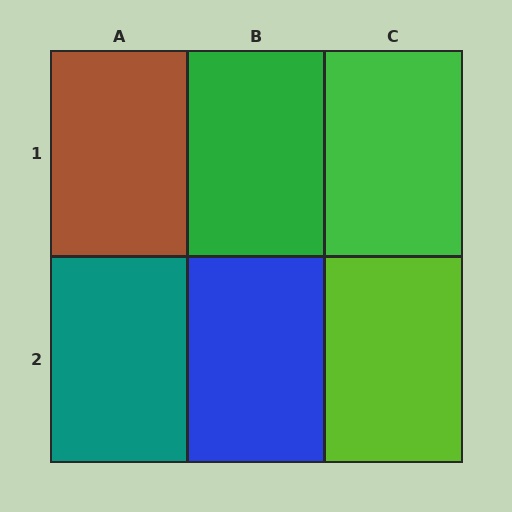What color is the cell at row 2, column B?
Blue.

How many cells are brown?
1 cell is brown.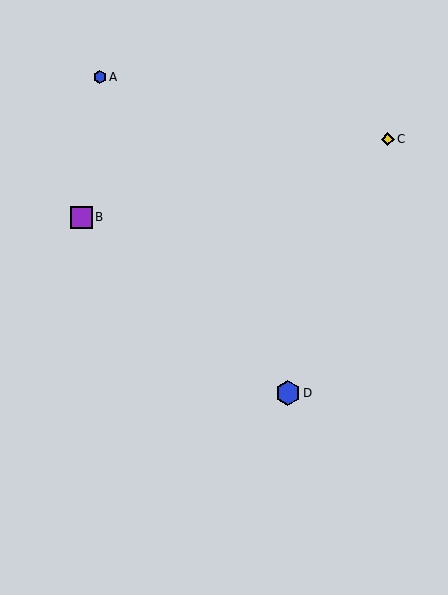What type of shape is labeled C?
Shape C is a yellow diamond.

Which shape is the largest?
The blue hexagon (labeled D) is the largest.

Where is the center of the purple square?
The center of the purple square is at (81, 217).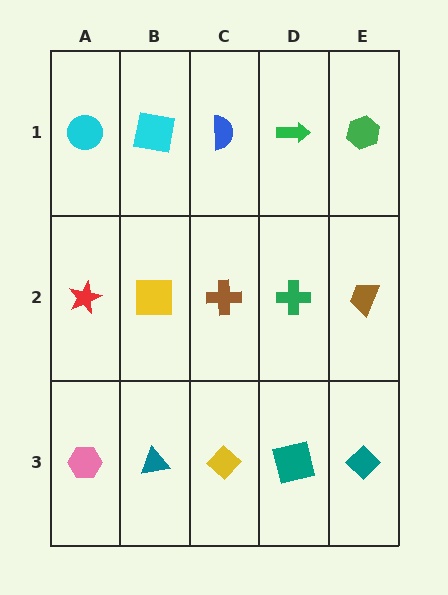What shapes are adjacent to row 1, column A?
A red star (row 2, column A), a cyan square (row 1, column B).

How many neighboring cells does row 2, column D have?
4.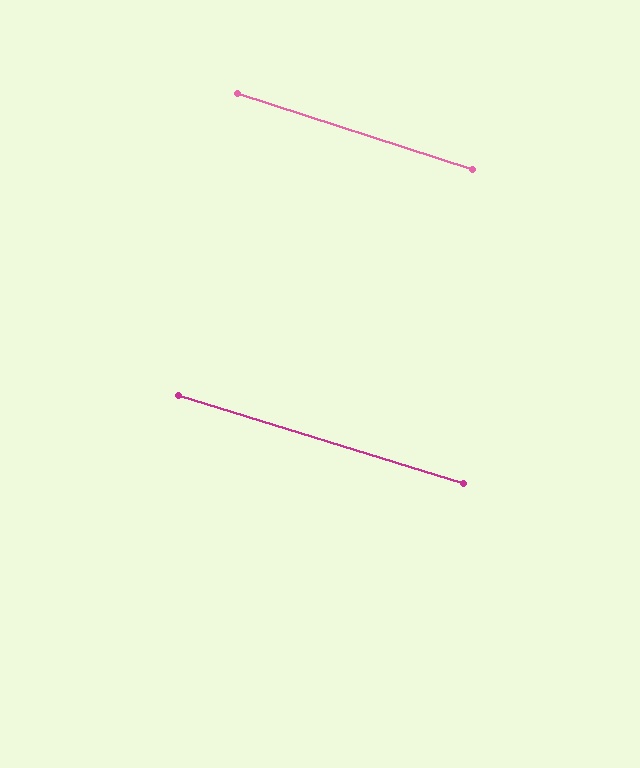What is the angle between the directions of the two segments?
Approximately 1 degree.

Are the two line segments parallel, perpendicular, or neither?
Parallel — their directions differ by only 0.7°.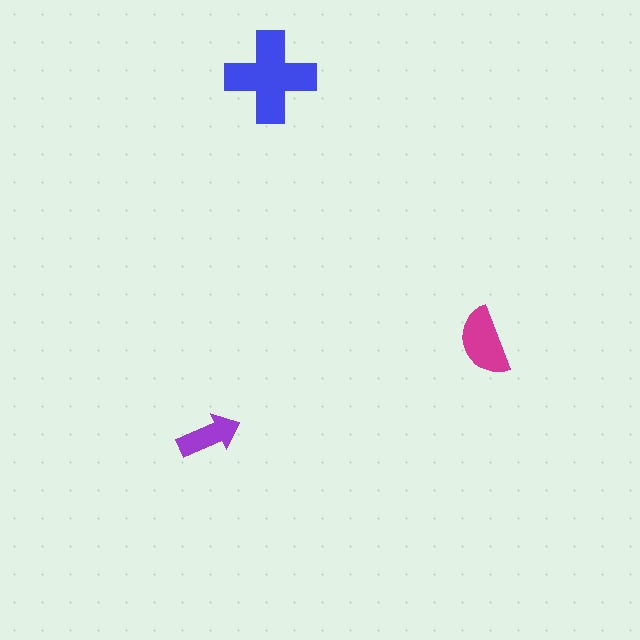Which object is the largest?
The blue cross.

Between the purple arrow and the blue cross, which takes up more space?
The blue cross.